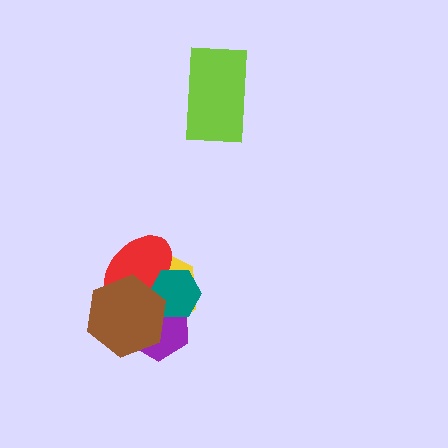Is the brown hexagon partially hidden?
No, no other shape covers it.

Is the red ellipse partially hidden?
Yes, it is partially covered by another shape.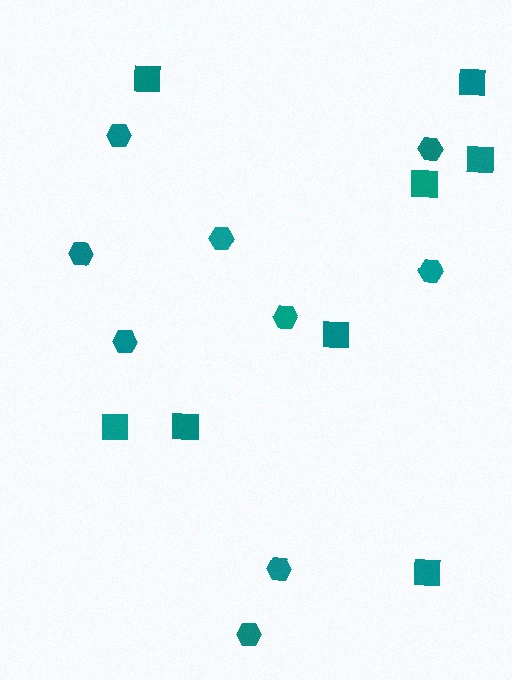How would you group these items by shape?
There are 2 groups: one group of hexagons (9) and one group of squares (8).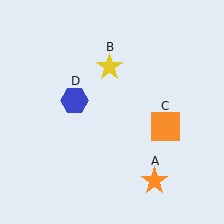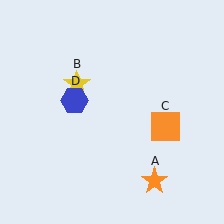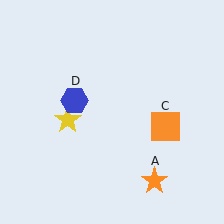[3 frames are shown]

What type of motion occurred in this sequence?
The yellow star (object B) rotated counterclockwise around the center of the scene.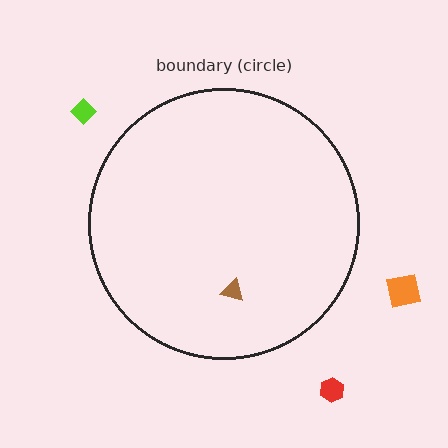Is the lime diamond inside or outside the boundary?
Outside.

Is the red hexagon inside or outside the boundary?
Outside.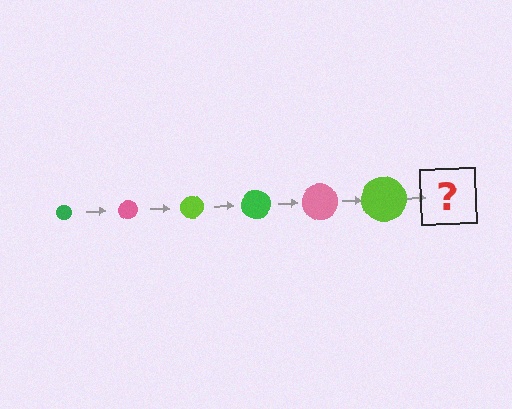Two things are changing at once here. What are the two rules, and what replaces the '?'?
The two rules are that the circle grows larger each step and the color cycles through green, pink, and lime. The '?' should be a green circle, larger than the previous one.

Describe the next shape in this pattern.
It should be a green circle, larger than the previous one.